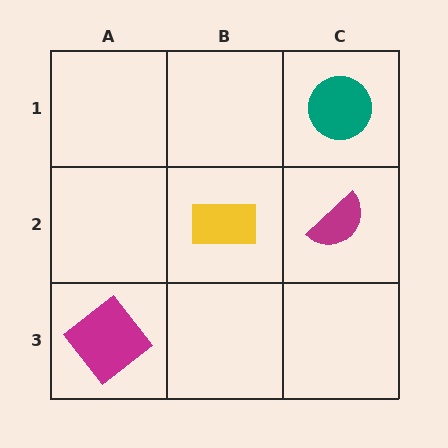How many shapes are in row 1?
1 shape.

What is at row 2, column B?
A yellow rectangle.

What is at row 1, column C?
A teal circle.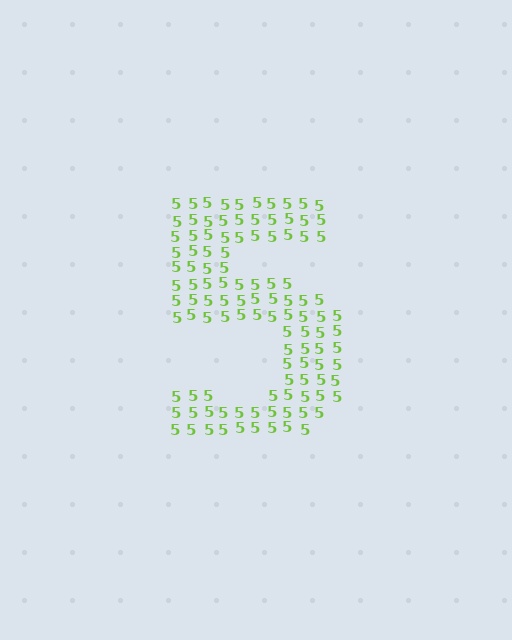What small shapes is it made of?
It is made of small digit 5's.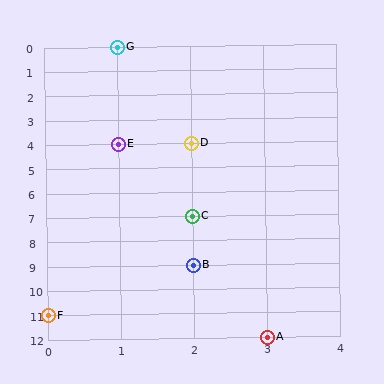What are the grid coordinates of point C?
Point C is at grid coordinates (2, 7).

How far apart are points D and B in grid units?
Points D and B are 5 rows apart.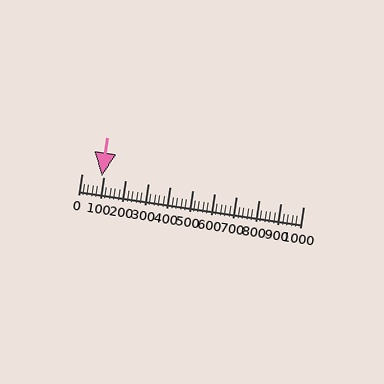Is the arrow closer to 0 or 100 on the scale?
The arrow is closer to 100.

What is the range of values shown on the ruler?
The ruler shows values from 0 to 1000.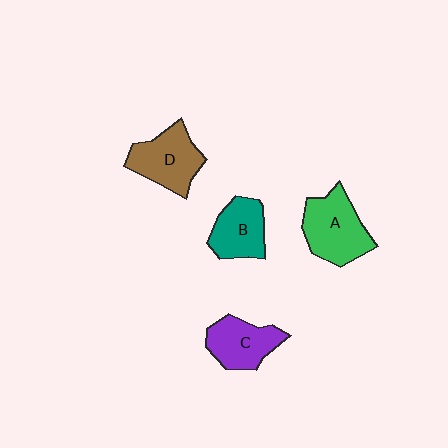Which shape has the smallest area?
Shape B (teal).